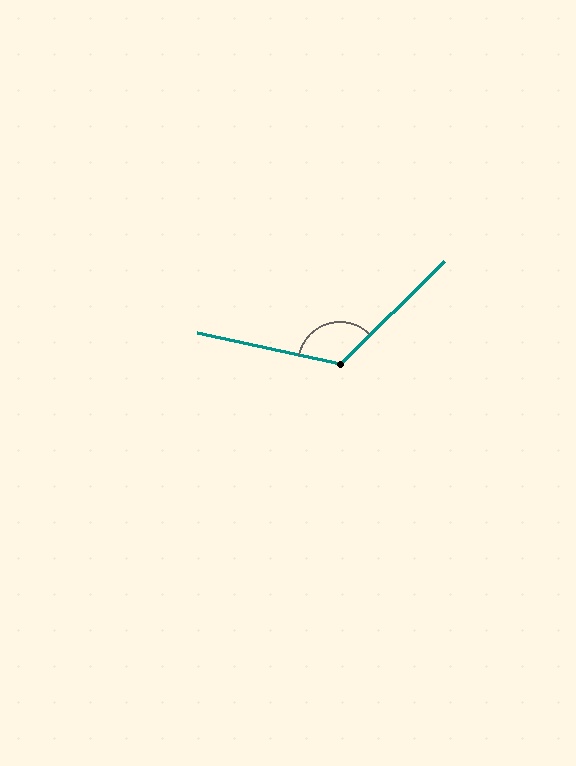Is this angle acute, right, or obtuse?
It is obtuse.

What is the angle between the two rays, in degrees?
Approximately 123 degrees.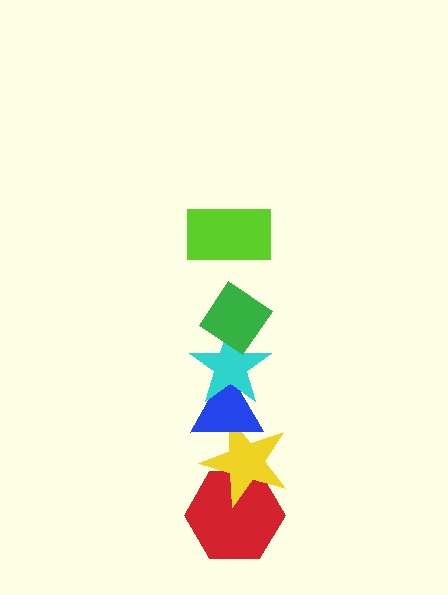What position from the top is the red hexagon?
The red hexagon is 6th from the top.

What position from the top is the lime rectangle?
The lime rectangle is 1st from the top.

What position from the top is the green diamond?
The green diamond is 2nd from the top.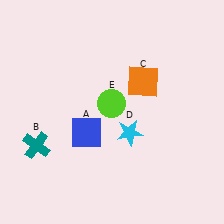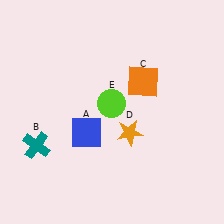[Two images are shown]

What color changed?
The star (D) changed from cyan in Image 1 to orange in Image 2.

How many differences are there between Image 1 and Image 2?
There is 1 difference between the two images.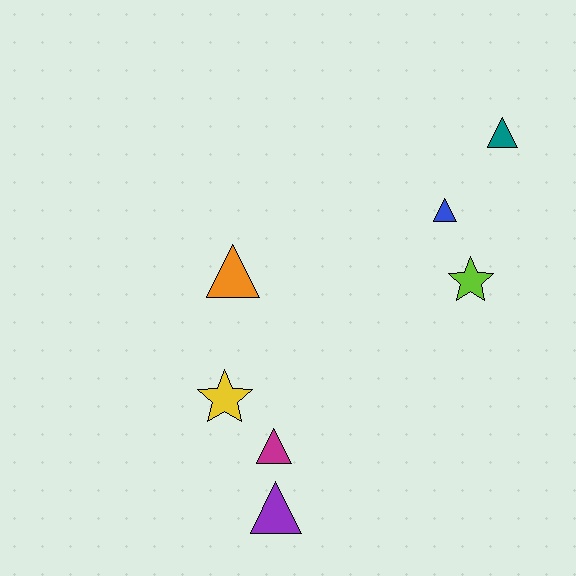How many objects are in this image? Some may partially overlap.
There are 7 objects.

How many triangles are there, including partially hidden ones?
There are 5 triangles.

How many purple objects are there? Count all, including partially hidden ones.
There is 1 purple object.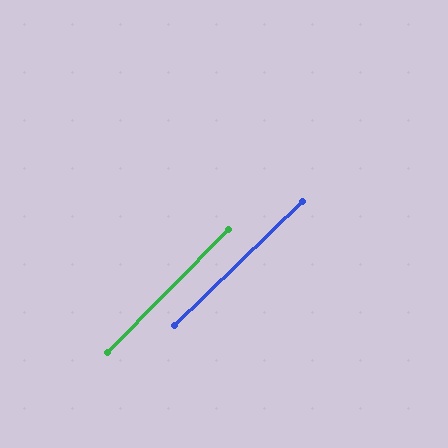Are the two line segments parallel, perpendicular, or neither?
Parallel — their directions differ by only 1.6°.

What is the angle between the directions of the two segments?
Approximately 2 degrees.